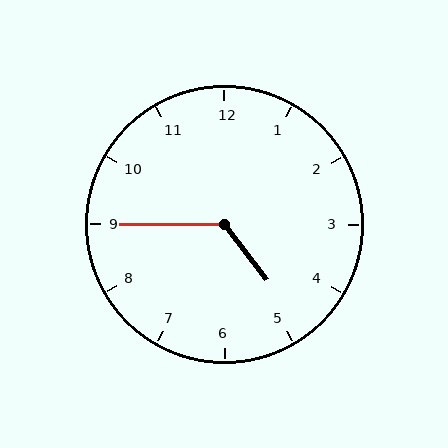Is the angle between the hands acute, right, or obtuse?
It is obtuse.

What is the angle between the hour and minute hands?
Approximately 128 degrees.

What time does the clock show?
4:45.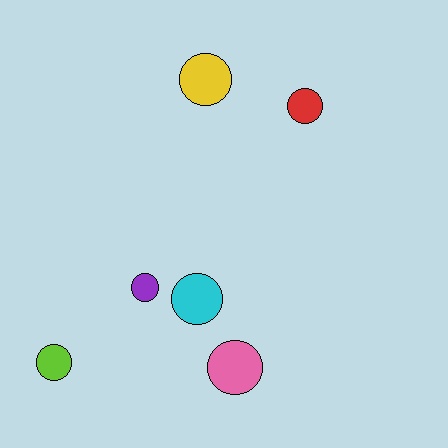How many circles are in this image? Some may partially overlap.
There are 6 circles.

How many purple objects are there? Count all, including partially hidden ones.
There is 1 purple object.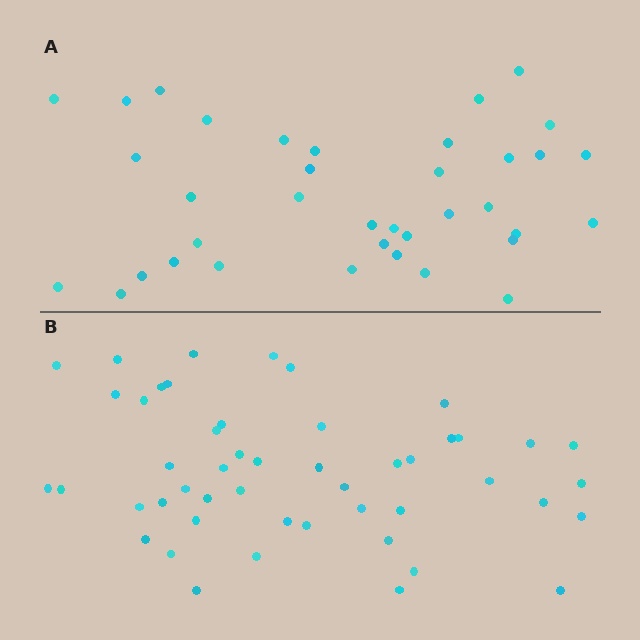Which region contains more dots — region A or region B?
Region B (the bottom region) has more dots.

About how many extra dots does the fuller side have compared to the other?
Region B has roughly 12 or so more dots than region A.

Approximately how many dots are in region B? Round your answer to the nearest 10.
About 50 dots. (The exact count is 49, which rounds to 50.)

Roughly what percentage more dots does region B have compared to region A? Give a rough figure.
About 30% more.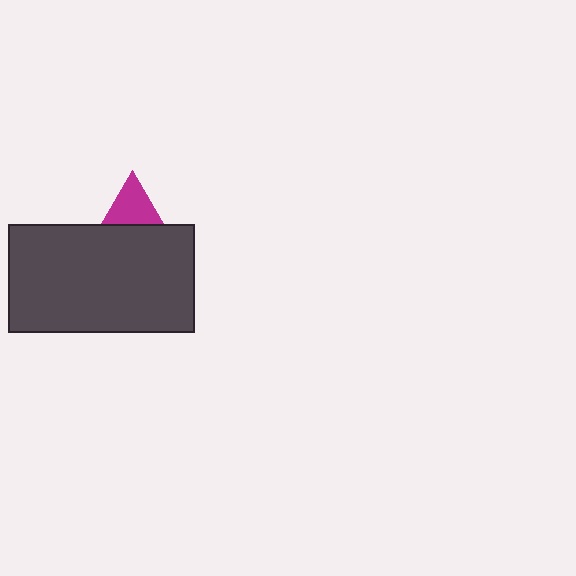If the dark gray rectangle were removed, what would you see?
You would see the complete magenta triangle.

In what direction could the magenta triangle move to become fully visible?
The magenta triangle could move up. That would shift it out from behind the dark gray rectangle entirely.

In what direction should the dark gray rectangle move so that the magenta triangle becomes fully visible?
The dark gray rectangle should move down. That is the shortest direction to clear the overlap and leave the magenta triangle fully visible.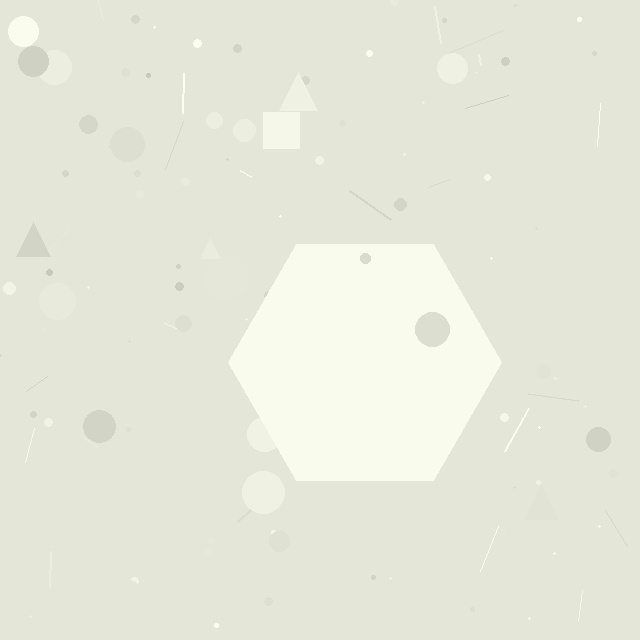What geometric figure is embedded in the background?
A hexagon is embedded in the background.